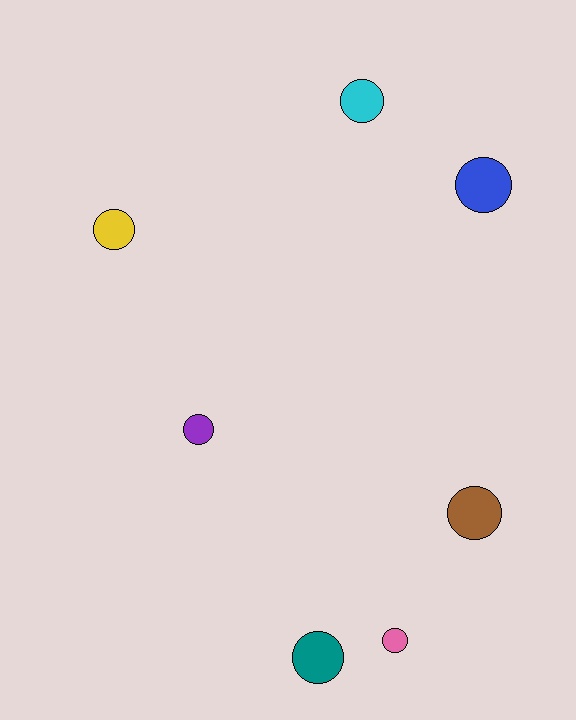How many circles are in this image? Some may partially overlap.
There are 7 circles.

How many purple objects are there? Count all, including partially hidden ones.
There is 1 purple object.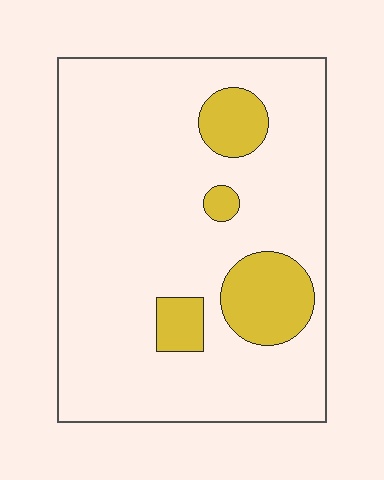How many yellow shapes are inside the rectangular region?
4.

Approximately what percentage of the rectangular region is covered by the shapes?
Approximately 15%.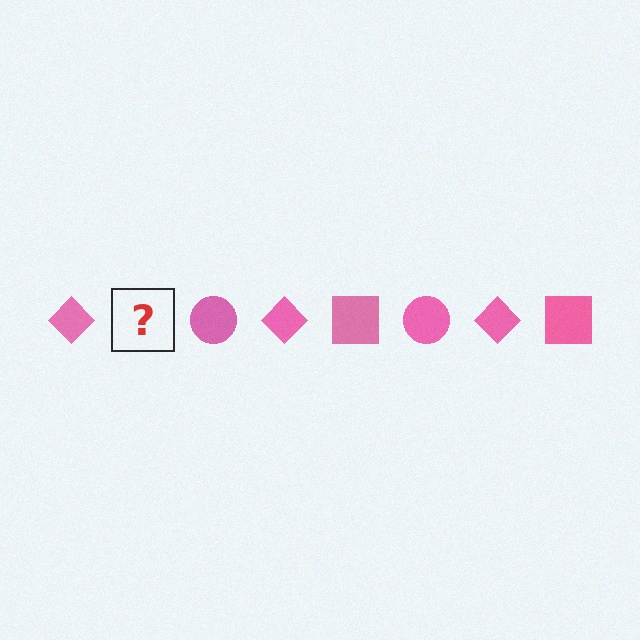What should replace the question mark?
The question mark should be replaced with a pink square.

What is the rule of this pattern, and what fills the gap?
The rule is that the pattern cycles through diamond, square, circle shapes in pink. The gap should be filled with a pink square.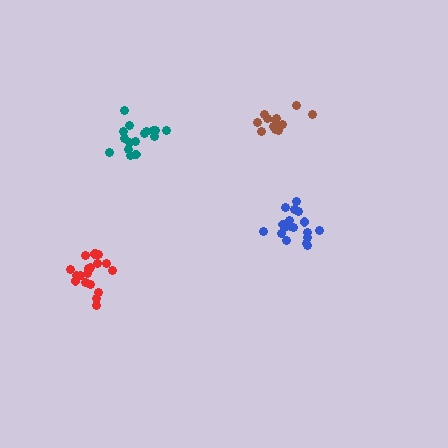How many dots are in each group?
Group 1: 16 dots, Group 2: 19 dots, Group 3: 13 dots, Group 4: 18 dots (66 total).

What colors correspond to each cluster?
The clusters are colored: teal, red, brown, blue.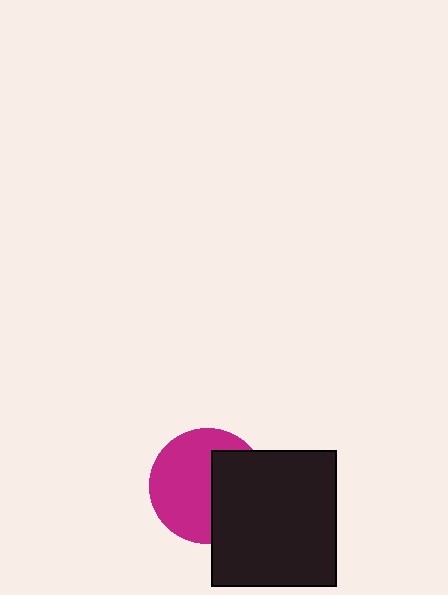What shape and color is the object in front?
The object in front is a black rectangle.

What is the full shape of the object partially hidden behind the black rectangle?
The partially hidden object is a magenta circle.